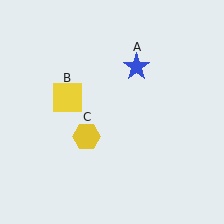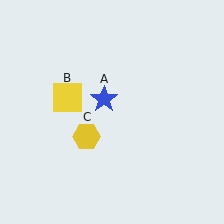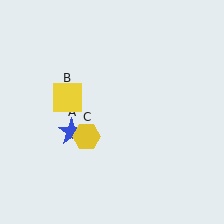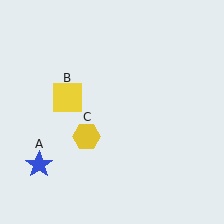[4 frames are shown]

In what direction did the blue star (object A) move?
The blue star (object A) moved down and to the left.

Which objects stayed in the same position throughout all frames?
Yellow square (object B) and yellow hexagon (object C) remained stationary.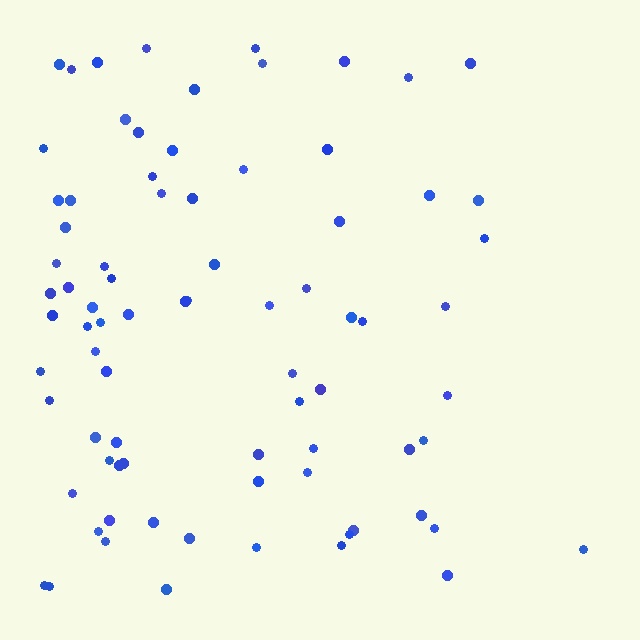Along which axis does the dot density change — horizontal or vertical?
Horizontal.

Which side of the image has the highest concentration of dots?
The left.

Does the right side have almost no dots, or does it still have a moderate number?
Still a moderate number, just noticeably fewer than the left.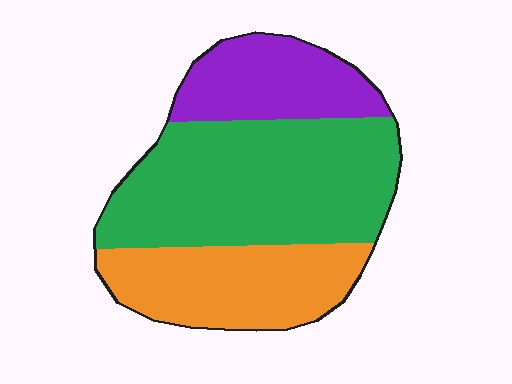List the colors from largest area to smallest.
From largest to smallest: green, orange, purple.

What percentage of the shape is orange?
Orange covers around 30% of the shape.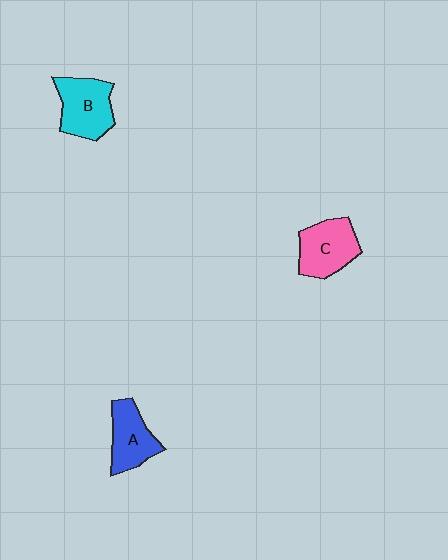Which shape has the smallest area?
Shape A (blue).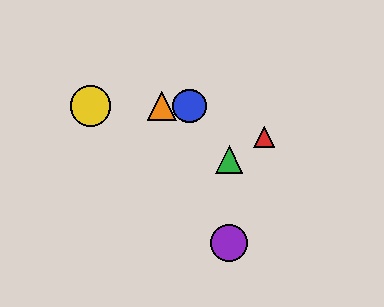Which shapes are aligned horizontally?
The blue circle, the yellow circle, the orange triangle are aligned horizontally.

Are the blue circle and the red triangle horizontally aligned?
No, the blue circle is at y≈106 and the red triangle is at y≈137.